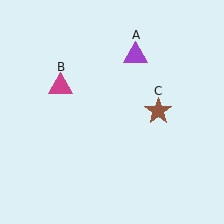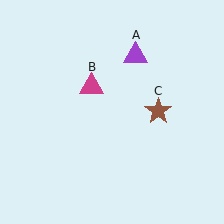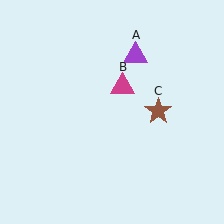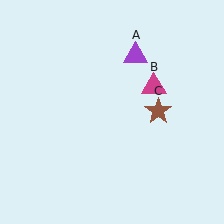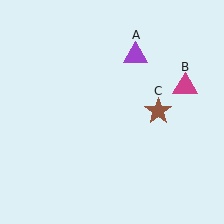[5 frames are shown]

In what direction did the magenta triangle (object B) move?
The magenta triangle (object B) moved right.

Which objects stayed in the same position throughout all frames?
Purple triangle (object A) and brown star (object C) remained stationary.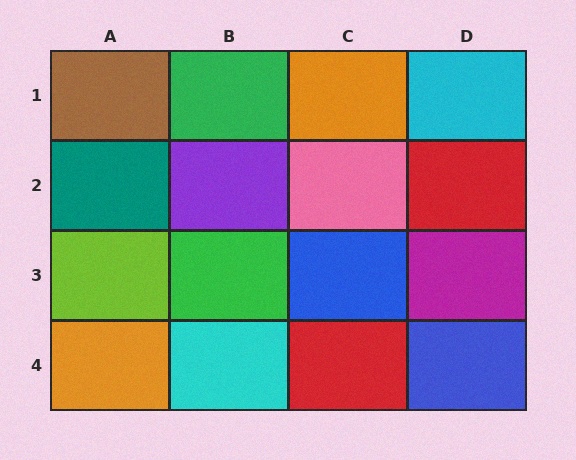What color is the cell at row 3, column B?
Green.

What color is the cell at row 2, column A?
Teal.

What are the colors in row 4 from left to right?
Orange, cyan, red, blue.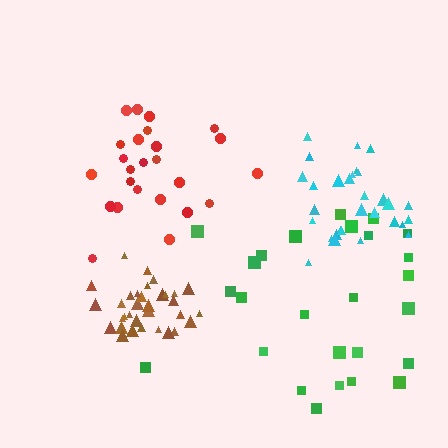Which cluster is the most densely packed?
Brown.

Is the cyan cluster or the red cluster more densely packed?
Cyan.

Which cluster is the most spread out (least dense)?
Green.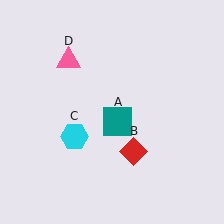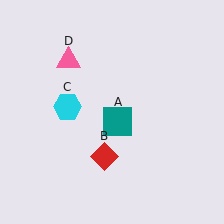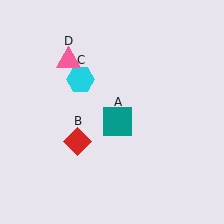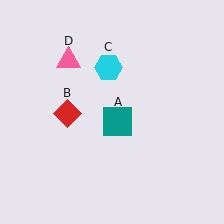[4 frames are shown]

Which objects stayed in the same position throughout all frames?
Teal square (object A) and pink triangle (object D) remained stationary.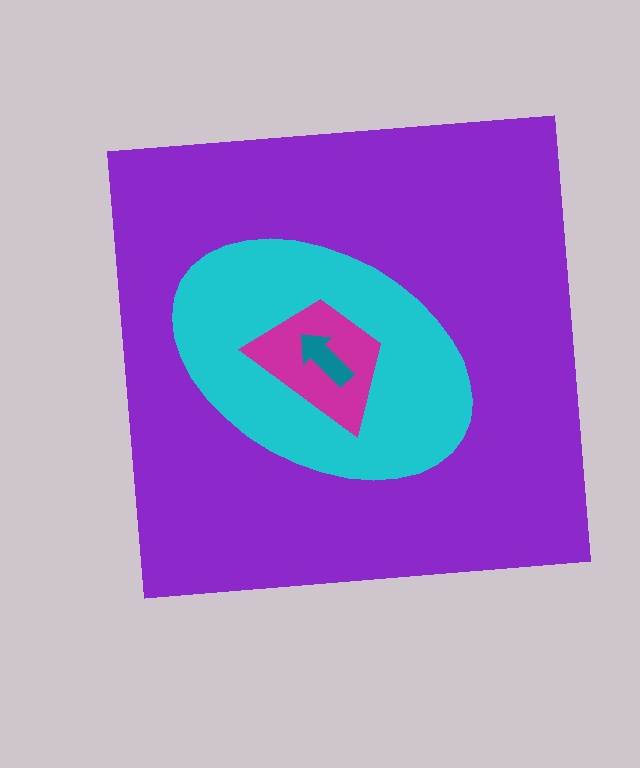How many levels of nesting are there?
4.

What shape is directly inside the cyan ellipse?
The magenta trapezoid.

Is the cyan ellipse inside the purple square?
Yes.